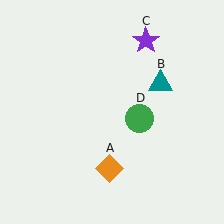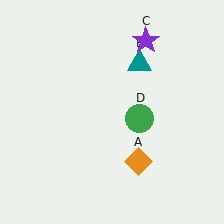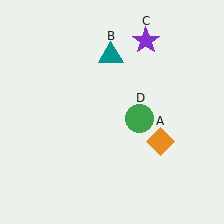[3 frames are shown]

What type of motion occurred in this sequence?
The orange diamond (object A), teal triangle (object B) rotated counterclockwise around the center of the scene.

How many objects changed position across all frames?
2 objects changed position: orange diamond (object A), teal triangle (object B).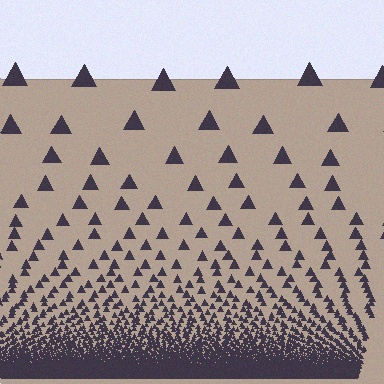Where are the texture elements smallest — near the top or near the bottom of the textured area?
Near the bottom.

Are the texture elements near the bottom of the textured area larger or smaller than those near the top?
Smaller. The gradient is inverted — elements near the bottom are smaller and denser.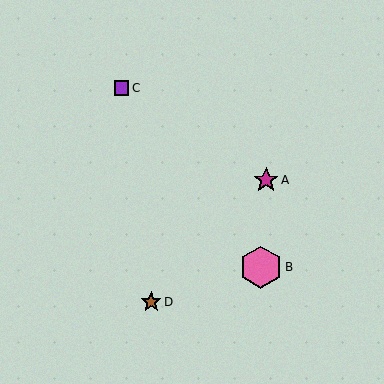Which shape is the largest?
The pink hexagon (labeled B) is the largest.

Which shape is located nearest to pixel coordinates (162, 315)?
The brown star (labeled D) at (151, 302) is nearest to that location.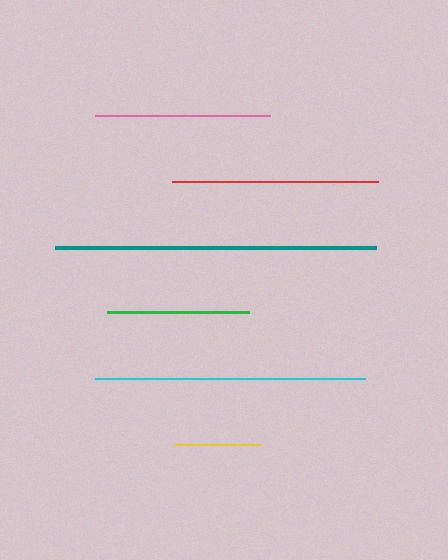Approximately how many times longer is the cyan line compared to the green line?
The cyan line is approximately 1.9 times the length of the green line.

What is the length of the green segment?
The green segment is approximately 142 pixels long.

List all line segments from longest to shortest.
From longest to shortest: teal, cyan, red, pink, green, yellow.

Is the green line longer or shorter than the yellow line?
The green line is longer than the yellow line.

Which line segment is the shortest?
The yellow line is the shortest at approximately 85 pixels.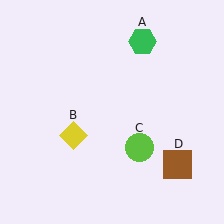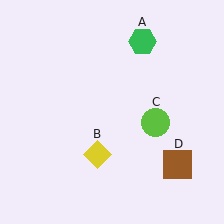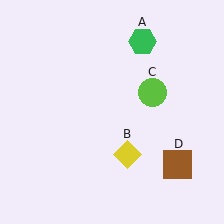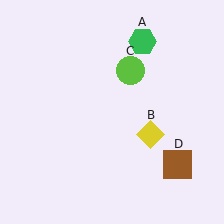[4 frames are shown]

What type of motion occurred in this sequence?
The yellow diamond (object B), lime circle (object C) rotated counterclockwise around the center of the scene.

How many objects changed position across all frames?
2 objects changed position: yellow diamond (object B), lime circle (object C).